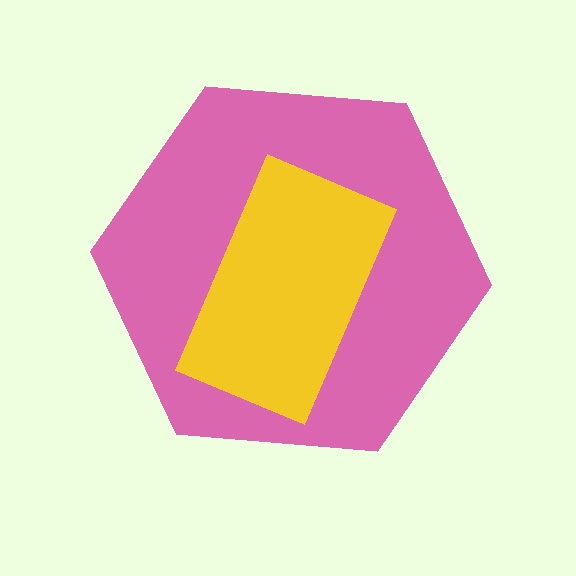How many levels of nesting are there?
2.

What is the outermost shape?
The pink hexagon.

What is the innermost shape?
The yellow rectangle.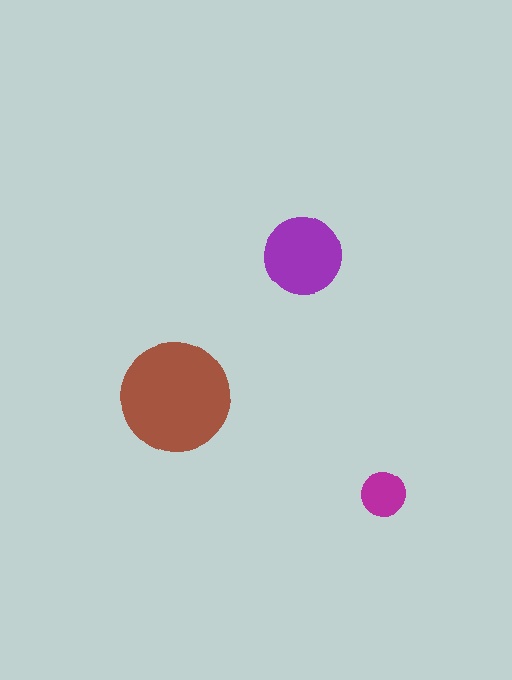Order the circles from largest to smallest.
the brown one, the purple one, the magenta one.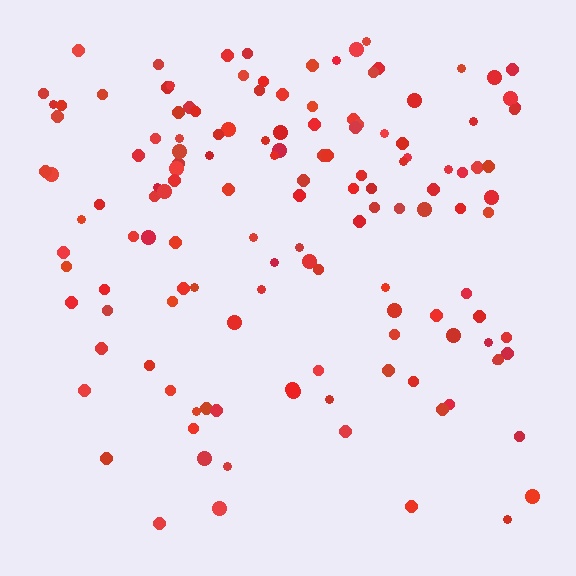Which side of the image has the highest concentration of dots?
The top.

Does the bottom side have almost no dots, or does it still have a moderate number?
Still a moderate number, just noticeably fewer than the top.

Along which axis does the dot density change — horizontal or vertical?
Vertical.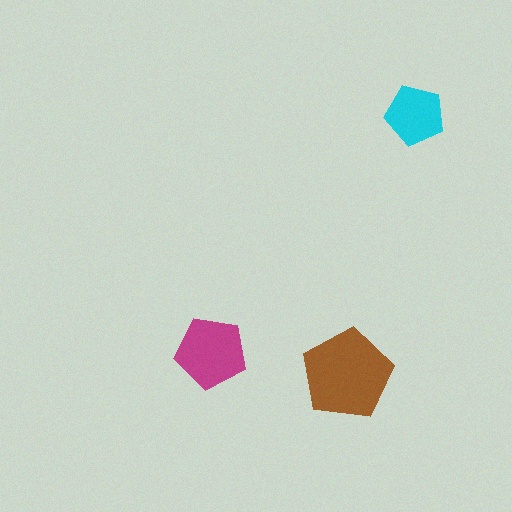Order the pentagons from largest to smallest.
the brown one, the magenta one, the cyan one.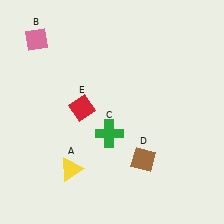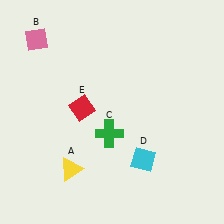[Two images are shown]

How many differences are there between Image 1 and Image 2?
There is 1 difference between the two images.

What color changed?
The diamond (D) changed from brown in Image 1 to cyan in Image 2.